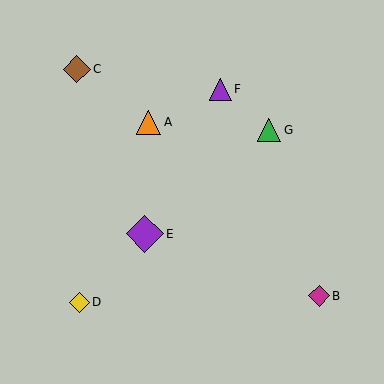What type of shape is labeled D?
Shape D is a yellow diamond.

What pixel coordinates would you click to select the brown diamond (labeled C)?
Click at (77, 69) to select the brown diamond C.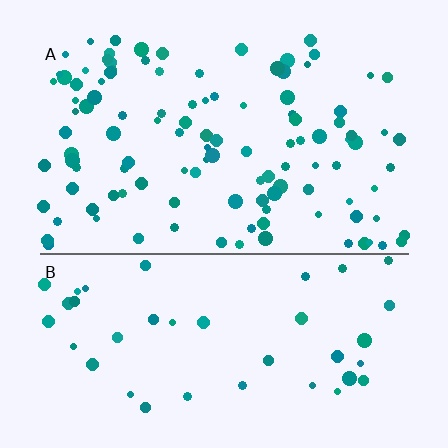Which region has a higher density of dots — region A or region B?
A (the top).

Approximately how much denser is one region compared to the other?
Approximately 2.7× — region A over region B.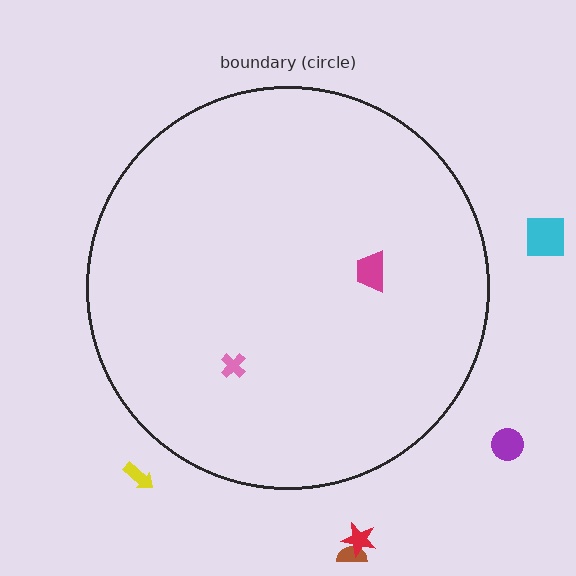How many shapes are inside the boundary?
2 inside, 5 outside.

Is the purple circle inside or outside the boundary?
Outside.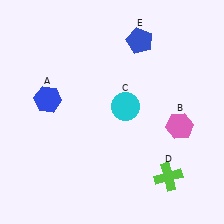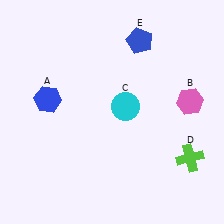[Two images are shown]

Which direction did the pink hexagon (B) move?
The pink hexagon (B) moved up.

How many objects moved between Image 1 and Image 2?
2 objects moved between the two images.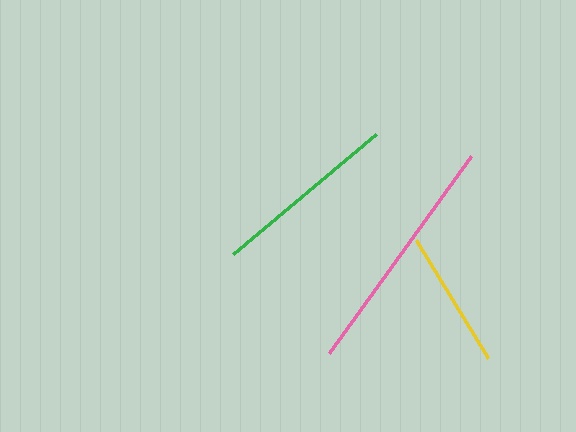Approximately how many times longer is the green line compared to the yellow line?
The green line is approximately 1.3 times the length of the yellow line.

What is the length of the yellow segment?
The yellow segment is approximately 138 pixels long.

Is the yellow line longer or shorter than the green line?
The green line is longer than the yellow line.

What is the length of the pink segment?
The pink segment is approximately 242 pixels long.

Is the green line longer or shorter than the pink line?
The pink line is longer than the green line.